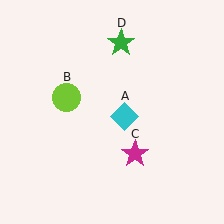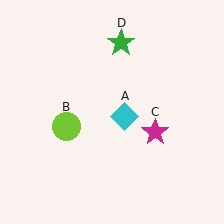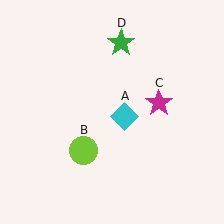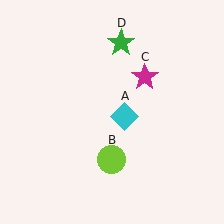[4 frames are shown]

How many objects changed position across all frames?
2 objects changed position: lime circle (object B), magenta star (object C).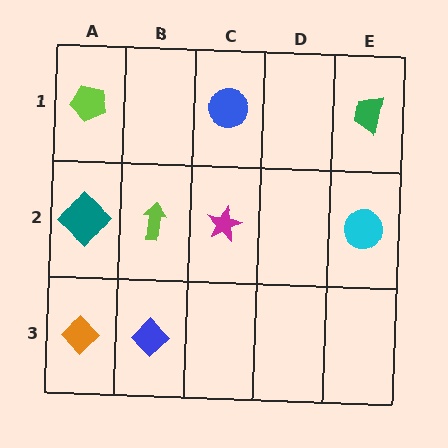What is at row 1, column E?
A green trapezoid.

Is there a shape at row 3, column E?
No, that cell is empty.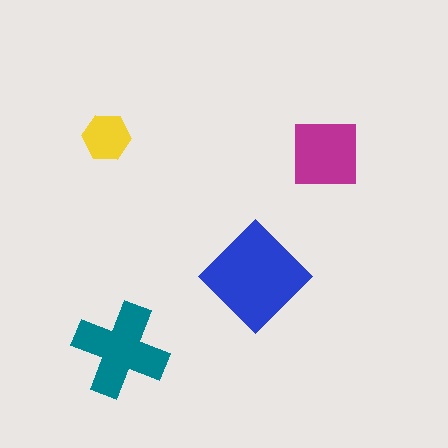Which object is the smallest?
The yellow hexagon.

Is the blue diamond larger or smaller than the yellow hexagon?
Larger.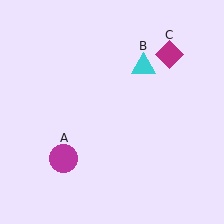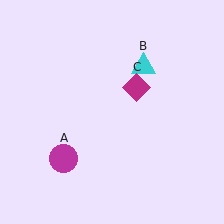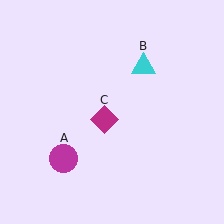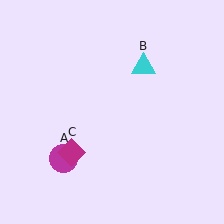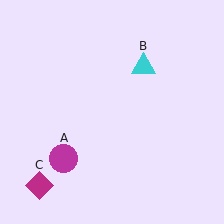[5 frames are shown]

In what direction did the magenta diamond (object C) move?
The magenta diamond (object C) moved down and to the left.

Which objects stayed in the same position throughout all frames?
Magenta circle (object A) and cyan triangle (object B) remained stationary.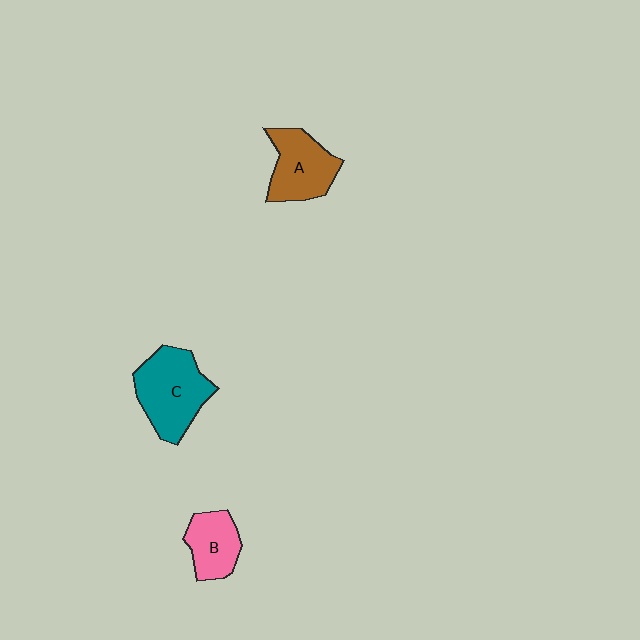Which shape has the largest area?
Shape C (teal).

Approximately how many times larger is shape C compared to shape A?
Approximately 1.3 times.